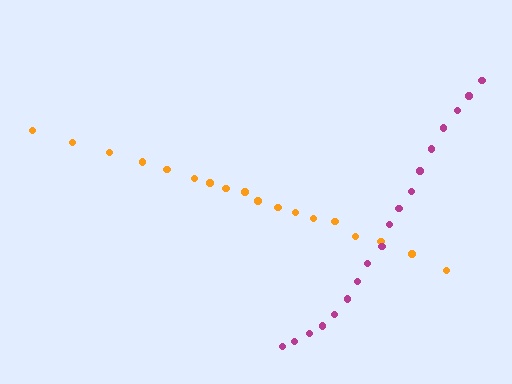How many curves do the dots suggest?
There are 2 distinct paths.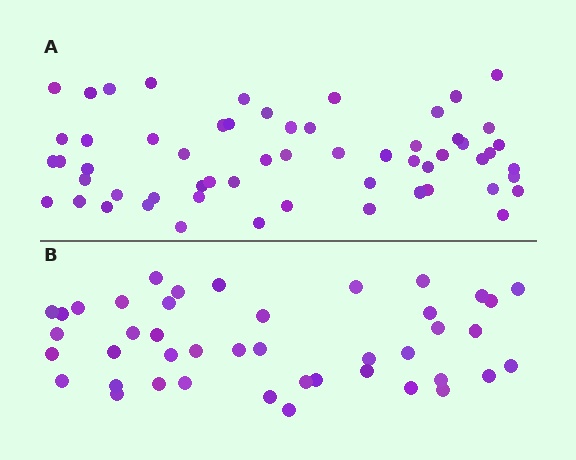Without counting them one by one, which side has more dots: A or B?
Region A (the top region) has more dots.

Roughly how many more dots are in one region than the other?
Region A has approximately 15 more dots than region B.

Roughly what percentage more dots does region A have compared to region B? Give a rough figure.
About 35% more.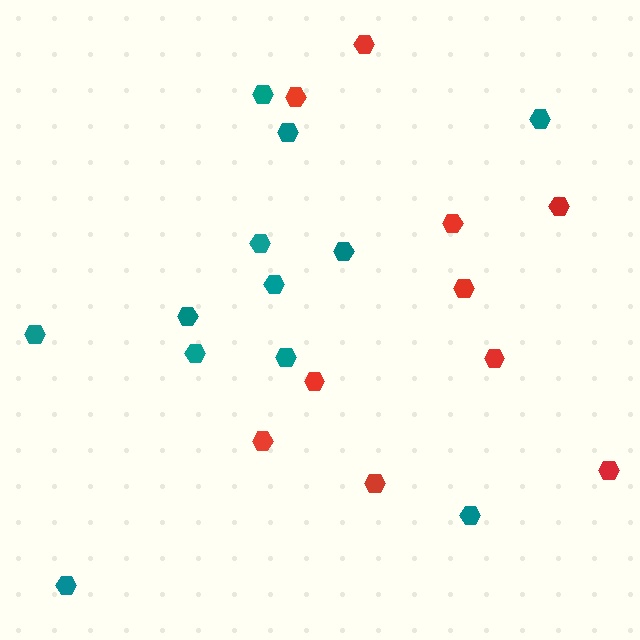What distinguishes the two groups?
There are 2 groups: one group of red hexagons (10) and one group of teal hexagons (12).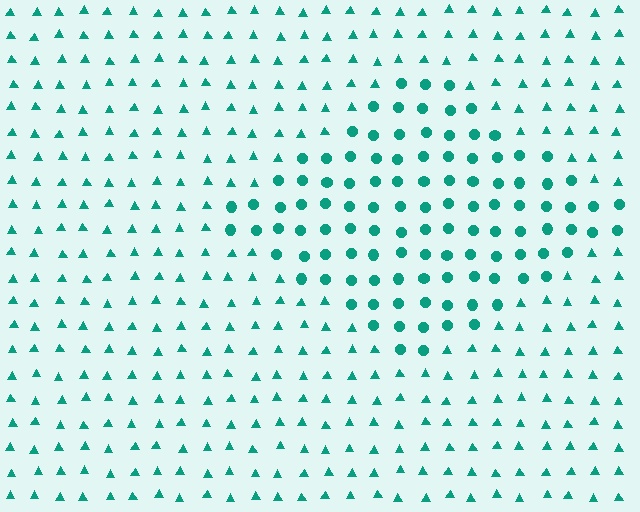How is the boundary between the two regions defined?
The boundary is defined by a change in element shape: circles inside vs. triangles outside. All elements share the same color and spacing.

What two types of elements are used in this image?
The image uses circles inside the diamond region and triangles outside it.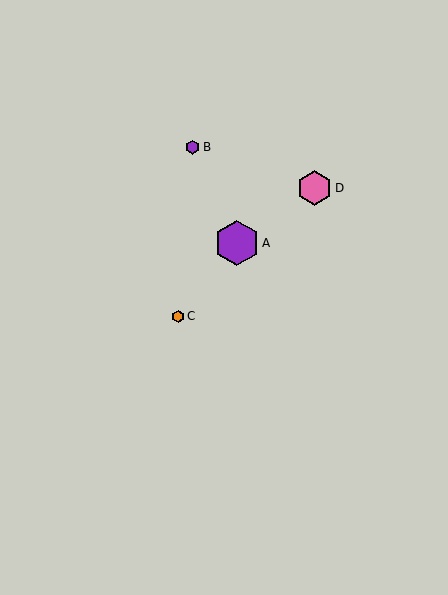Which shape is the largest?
The purple hexagon (labeled A) is the largest.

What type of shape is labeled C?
Shape C is an orange hexagon.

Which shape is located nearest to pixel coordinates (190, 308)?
The orange hexagon (labeled C) at (178, 316) is nearest to that location.